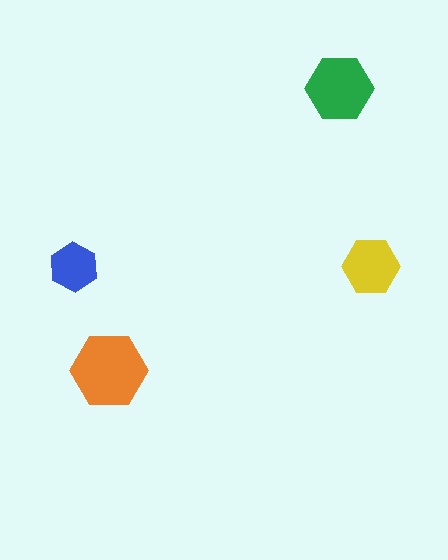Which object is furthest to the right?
The yellow hexagon is rightmost.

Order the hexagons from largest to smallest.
the orange one, the green one, the yellow one, the blue one.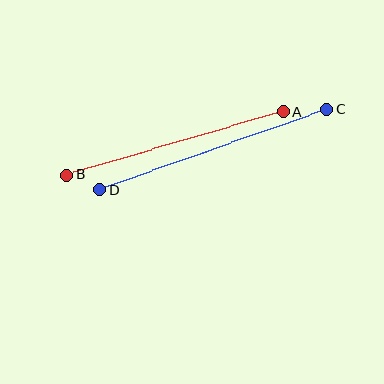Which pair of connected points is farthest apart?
Points C and D are farthest apart.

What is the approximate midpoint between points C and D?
The midpoint is at approximately (213, 150) pixels.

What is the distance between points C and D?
The distance is approximately 241 pixels.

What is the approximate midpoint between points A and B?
The midpoint is at approximately (175, 143) pixels.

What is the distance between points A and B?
The distance is approximately 226 pixels.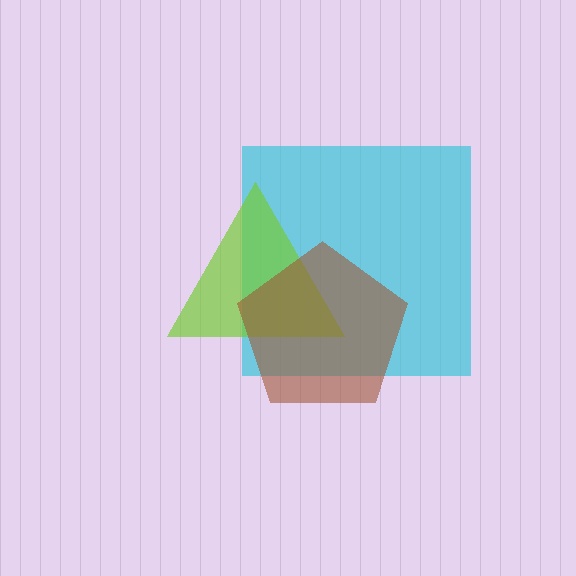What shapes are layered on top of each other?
The layered shapes are: a cyan square, a lime triangle, a brown pentagon.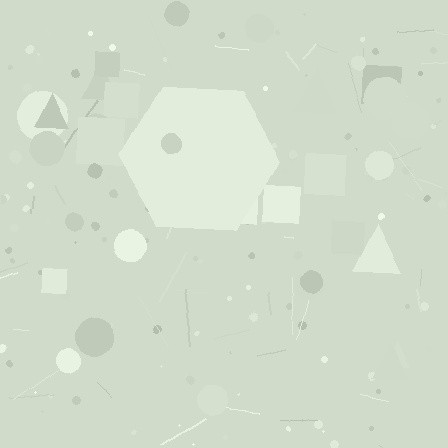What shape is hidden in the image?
A hexagon is hidden in the image.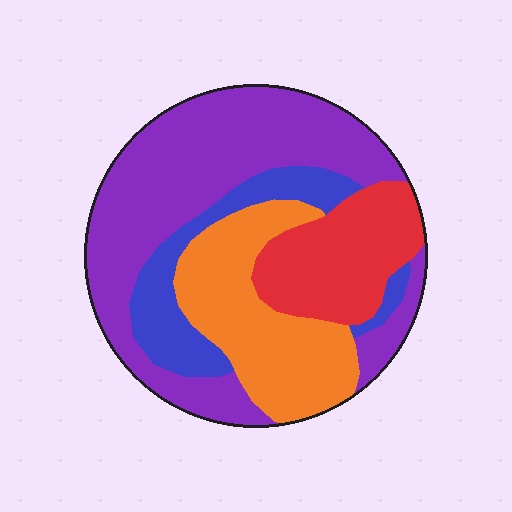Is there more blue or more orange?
Orange.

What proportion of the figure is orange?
Orange covers about 25% of the figure.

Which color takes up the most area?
Purple, at roughly 45%.